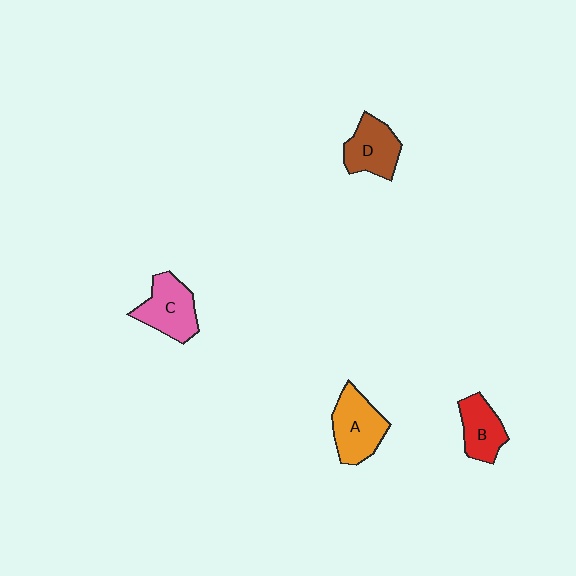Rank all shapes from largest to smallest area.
From largest to smallest: A (orange), C (pink), D (brown), B (red).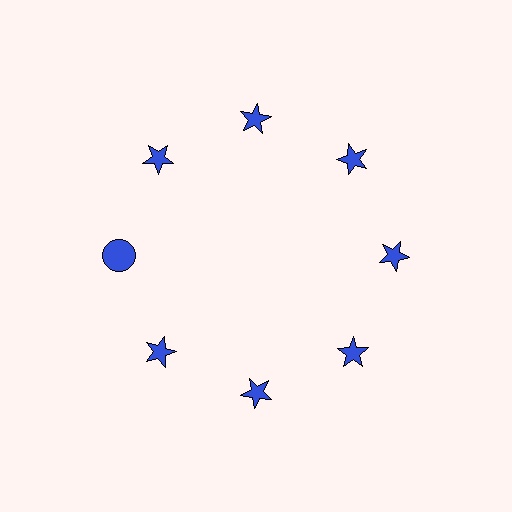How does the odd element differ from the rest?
It has a different shape: circle instead of star.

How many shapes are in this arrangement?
There are 8 shapes arranged in a ring pattern.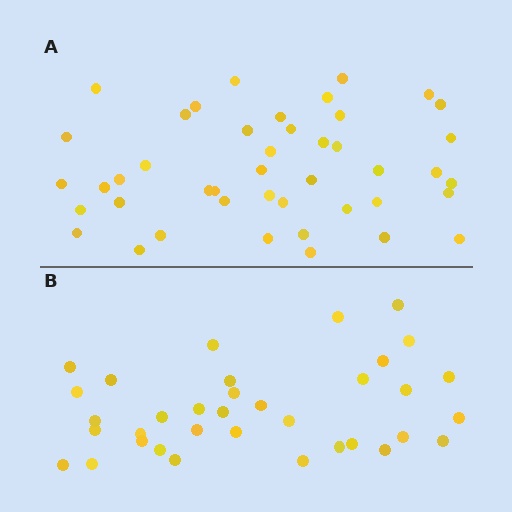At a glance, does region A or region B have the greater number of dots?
Region A (the top region) has more dots.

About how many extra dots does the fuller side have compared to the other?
Region A has roughly 8 or so more dots than region B.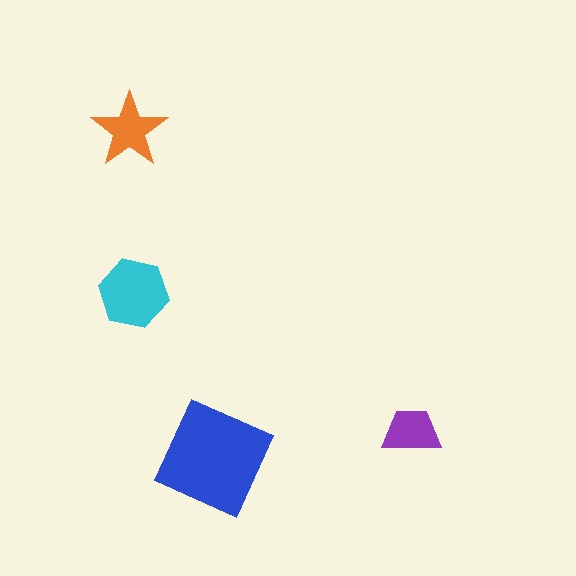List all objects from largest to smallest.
The blue diamond, the cyan hexagon, the orange star, the purple trapezoid.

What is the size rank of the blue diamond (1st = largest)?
1st.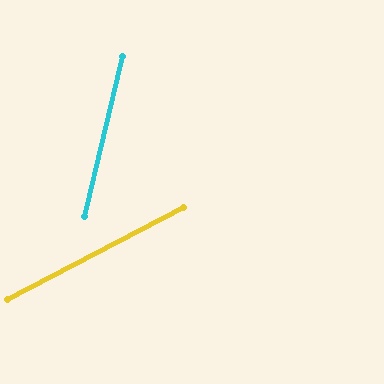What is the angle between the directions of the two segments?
Approximately 49 degrees.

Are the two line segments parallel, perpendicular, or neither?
Neither parallel nor perpendicular — they differ by about 49°.